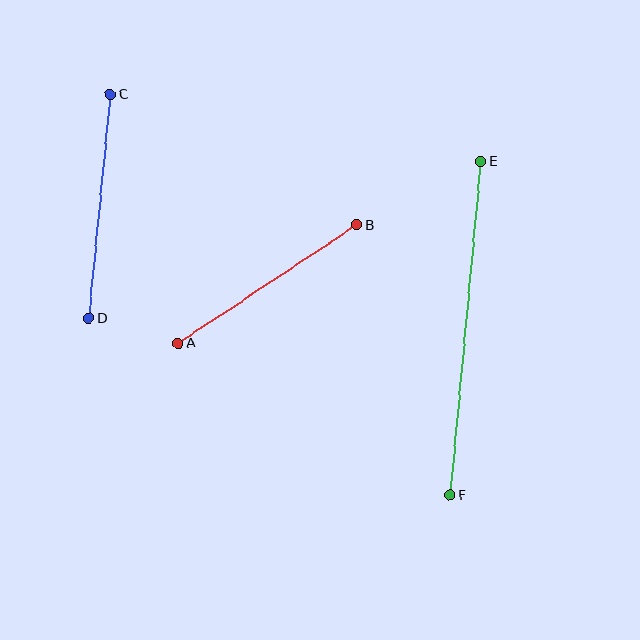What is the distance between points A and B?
The distance is approximately 214 pixels.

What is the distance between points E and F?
The distance is approximately 336 pixels.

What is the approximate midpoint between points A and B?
The midpoint is at approximately (267, 284) pixels.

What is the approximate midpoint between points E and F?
The midpoint is at approximately (466, 328) pixels.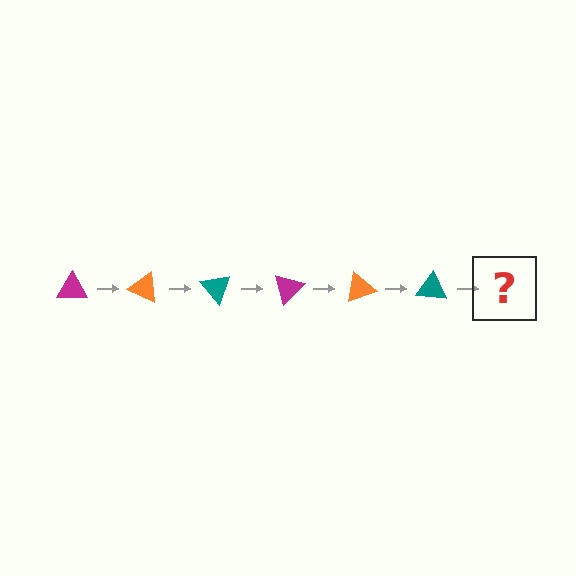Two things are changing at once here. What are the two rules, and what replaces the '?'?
The two rules are that it rotates 25 degrees each step and the color cycles through magenta, orange, and teal. The '?' should be a magenta triangle, rotated 150 degrees from the start.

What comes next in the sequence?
The next element should be a magenta triangle, rotated 150 degrees from the start.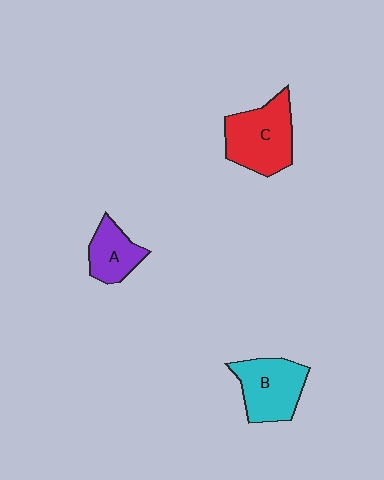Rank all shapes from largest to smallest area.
From largest to smallest: C (red), B (cyan), A (purple).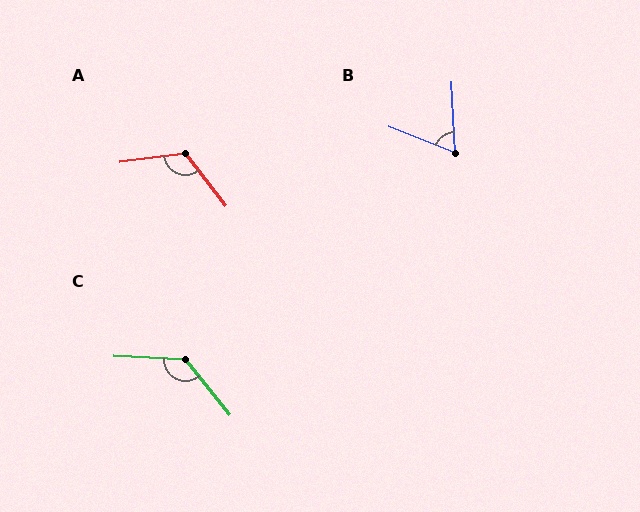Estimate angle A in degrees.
Approximately 120 degrees.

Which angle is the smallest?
B, at approximately 65 degrees.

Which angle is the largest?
C, at approximately 132 degrees.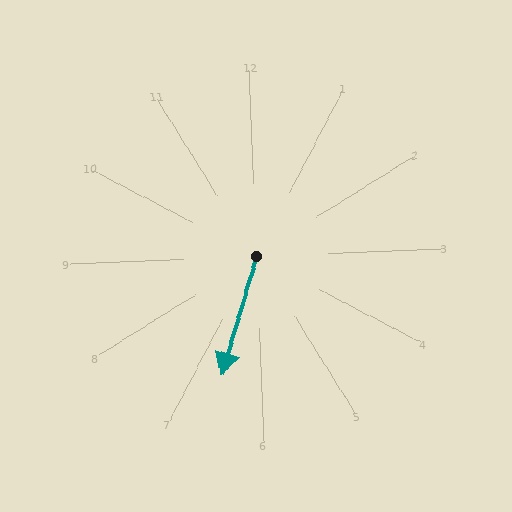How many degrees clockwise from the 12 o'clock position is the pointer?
Approximately 199 degrees.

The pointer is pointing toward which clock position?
Roughly 7 o'clock.